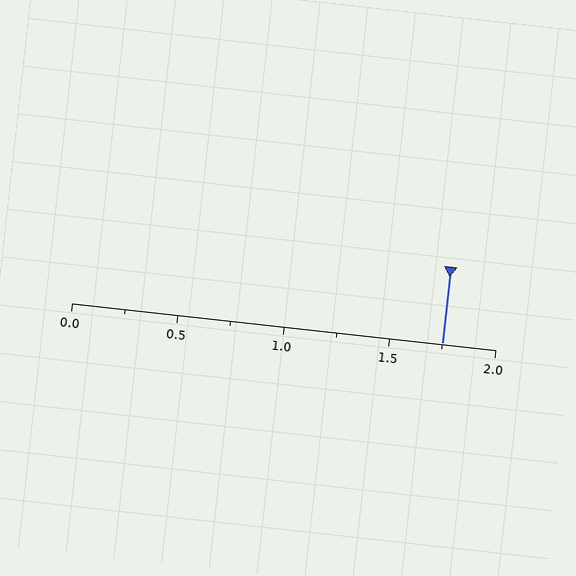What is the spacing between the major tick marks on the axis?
The major ticks are spaced 0.5 apart.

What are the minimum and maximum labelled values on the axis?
The axis runs from 0.0 to 2.0.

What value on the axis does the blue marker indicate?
The marker indicates approximately 1.75.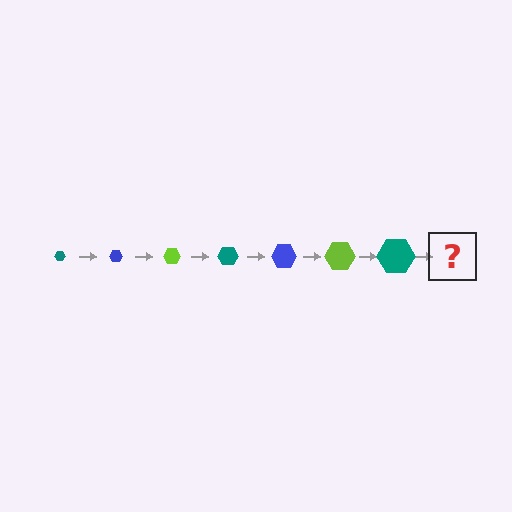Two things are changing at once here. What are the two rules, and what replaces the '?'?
The two rules are that the hexagon grows larger each step and the color cycles through teal, blue, and lime. The '?' should be a blue hexagon, larger than the previous one.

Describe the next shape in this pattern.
It should be a blue hexagon, larger than the previous one.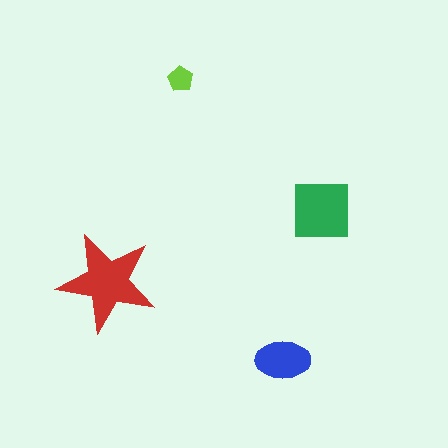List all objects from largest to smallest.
The red star, the green square, the blue ellipse, the lime pentagon.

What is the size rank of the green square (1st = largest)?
2nd.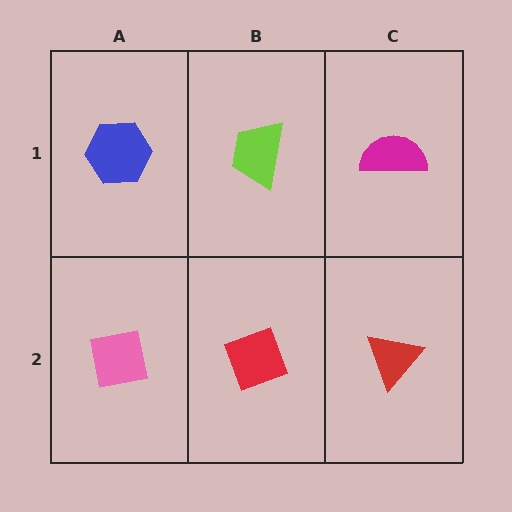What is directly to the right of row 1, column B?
A magenta semicircle.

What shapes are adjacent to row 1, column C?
A red triangle (row 2, column C), a lime trapezoid (row 1, column B).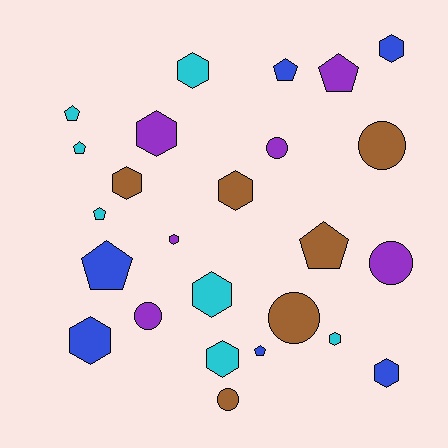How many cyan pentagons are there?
There are 3 cyan pentagons.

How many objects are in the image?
There are 25 objects.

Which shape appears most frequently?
Hexagon, with 11 objects.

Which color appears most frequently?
Cyan, with 7 objects.